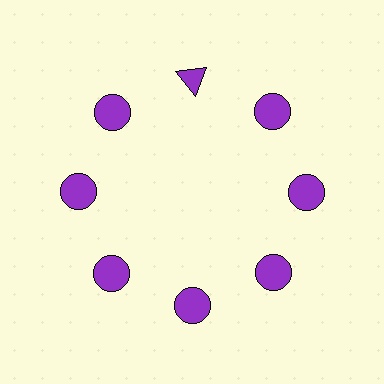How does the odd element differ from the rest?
It has a different shape: triangle instead of circle.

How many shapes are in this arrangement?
There are 8 shapes arranged in a ring pattern.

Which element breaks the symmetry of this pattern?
The purple triangle at roughly the 12 o'clock position breaks the symmetry. All other shapes are purple circles.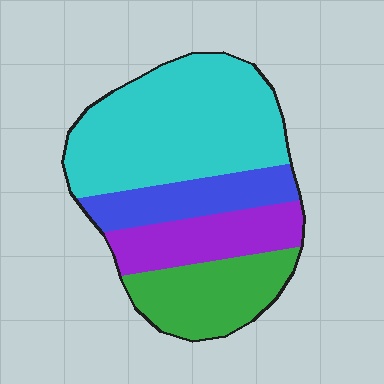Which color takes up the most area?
Cyan, at roughly 45%.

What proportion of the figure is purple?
Purple covers about 20% of the figure.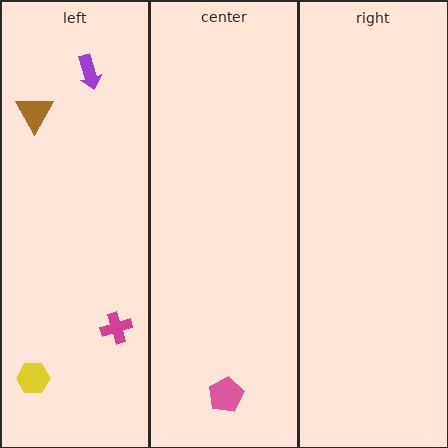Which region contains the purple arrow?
The left region.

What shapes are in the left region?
The yellow hexagon, the magenta cross, the brown triangle, the purple arrow.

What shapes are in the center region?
The pink pentagon.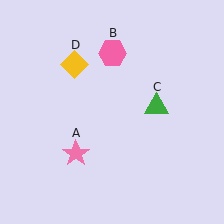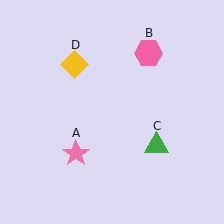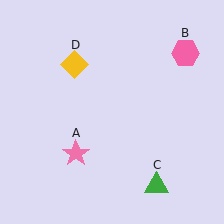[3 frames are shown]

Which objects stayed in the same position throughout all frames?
Pink star (object A) and yellow diamond (object D) remained stationary.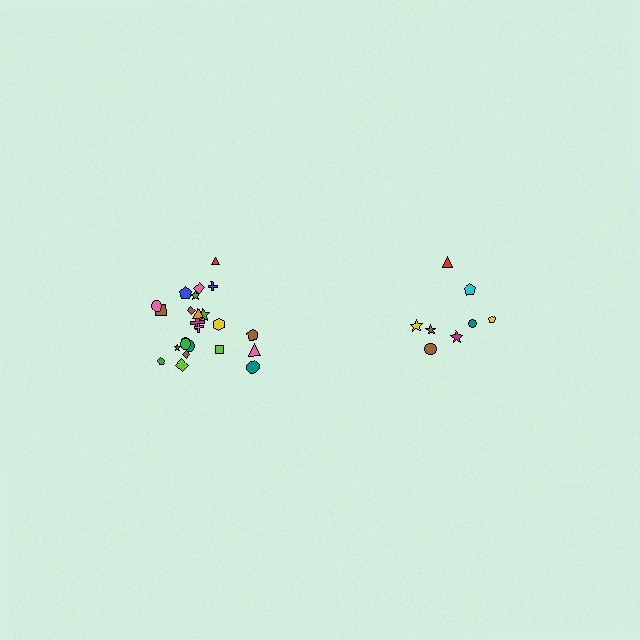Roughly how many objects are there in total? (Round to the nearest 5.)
Roughly 35 objects in total.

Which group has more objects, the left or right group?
The left group.